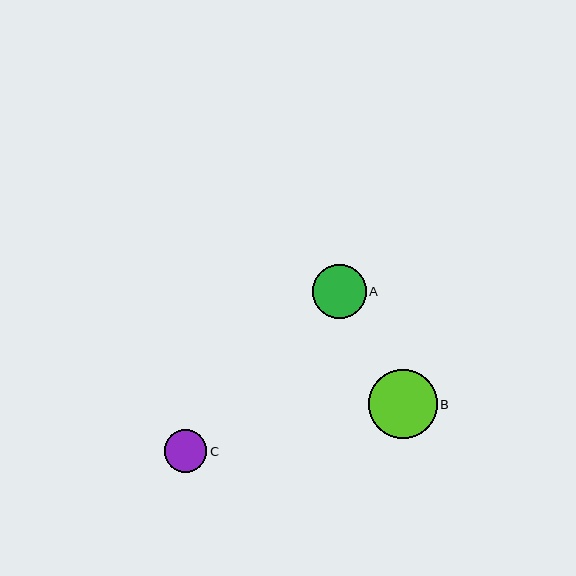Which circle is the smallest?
Circle C is the smallest with a size of approximately 43 pixels.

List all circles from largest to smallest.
From largest to smallest: B, A, C.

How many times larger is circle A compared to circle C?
Circle A is approximately 1.3 times the size of circle C.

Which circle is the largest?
Circle B is the largest with a size of approximately 69 pixels.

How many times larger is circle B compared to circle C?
Circle B is approximately 1.6 times the size of circle C.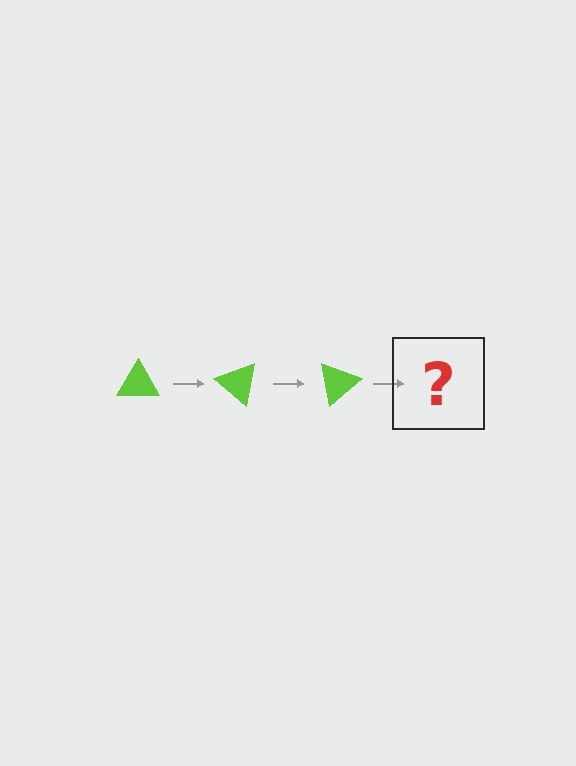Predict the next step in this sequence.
The next step is a lime triangle rotated 120 degrees.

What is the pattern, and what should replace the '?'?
The pattern is that the triangle rotates 40 degrees each step. The '?' should be a lime triangle rotated 120 degrees.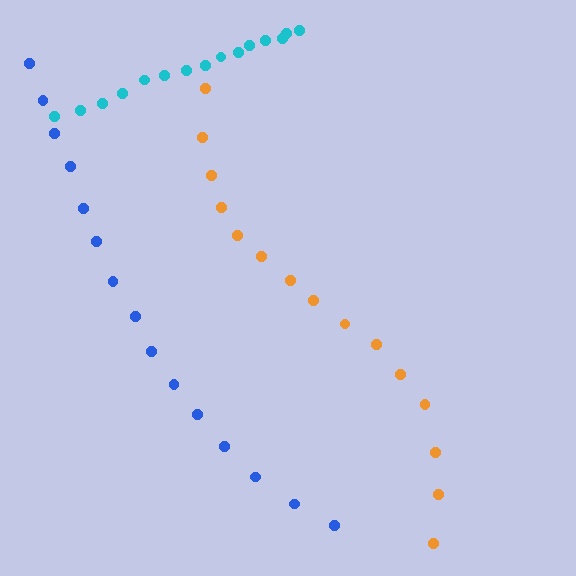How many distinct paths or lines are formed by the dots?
There are 3 distinct paths.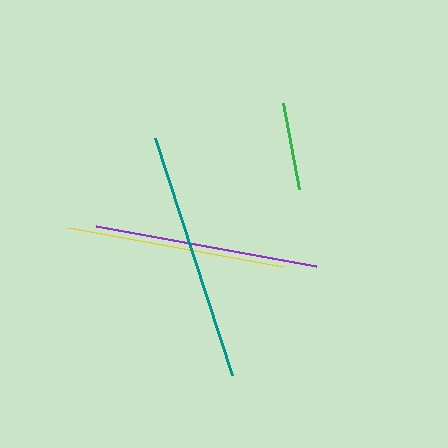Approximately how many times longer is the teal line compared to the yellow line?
The teal line is approximately 1.1 times the length of the yellow line.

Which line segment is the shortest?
The green line is the shortest at approximately 88 pixels.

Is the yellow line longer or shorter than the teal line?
The teal line is longer than the yellow line.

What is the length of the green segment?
The green segment is approximately 88 pixels long.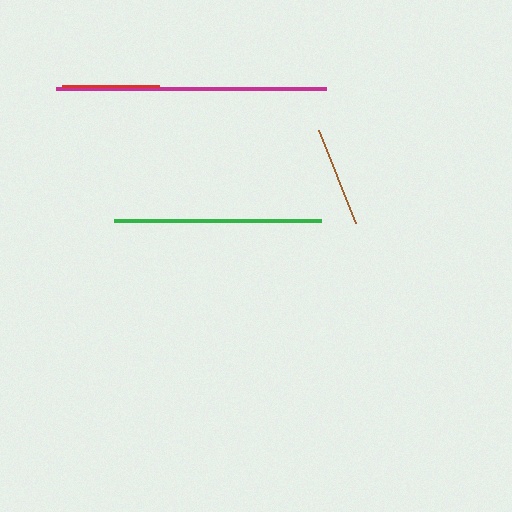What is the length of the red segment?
The red segment is approximately 97 pixels long.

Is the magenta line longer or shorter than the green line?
The magenta line is longer than the green line.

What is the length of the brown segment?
The brown segment is approximately 100 pixels long.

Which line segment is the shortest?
The red line is the shortest at approximately 97 pixels.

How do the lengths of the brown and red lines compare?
The brown and red lines are approximately the same length.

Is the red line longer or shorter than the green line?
The green line is longer than the red line.